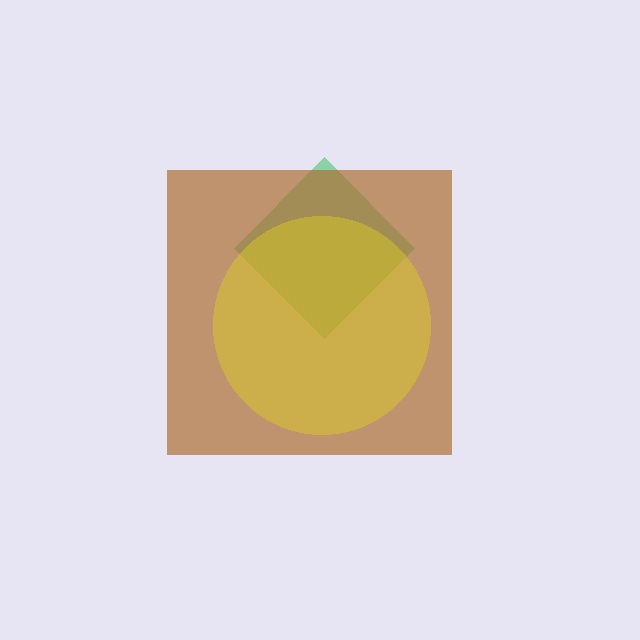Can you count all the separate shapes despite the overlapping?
Yes, there are 3 separate shapes.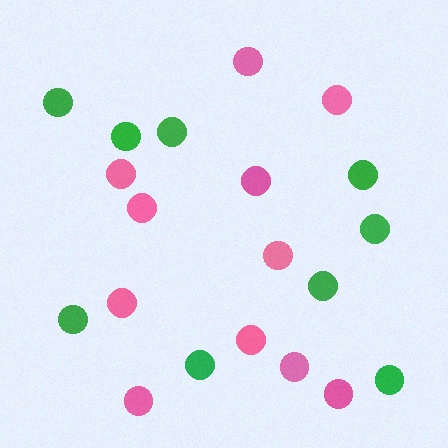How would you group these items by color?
There are 2 groups: one group of pink circles (11) and one group of green circles (9).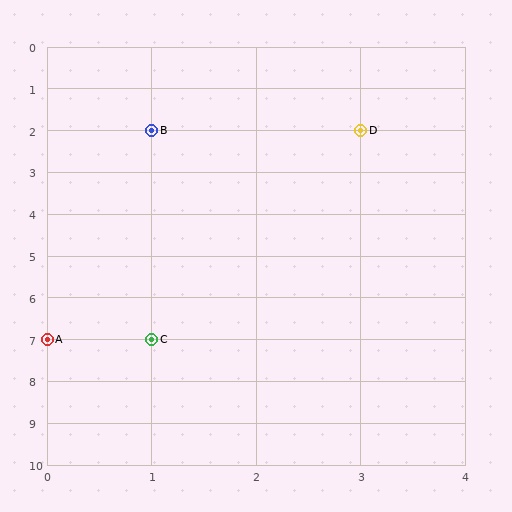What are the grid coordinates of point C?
Point C is at grid coordinates (1, 7).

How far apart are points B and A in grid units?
Points B and A are 1 column and 5 rows apart (about 5.1 grid units diagonally).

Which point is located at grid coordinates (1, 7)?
Point C is at (1, 7).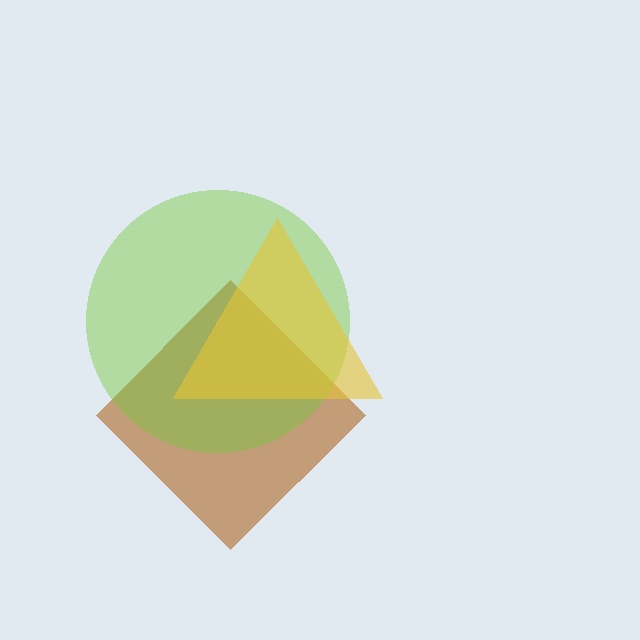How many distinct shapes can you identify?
There are 3 distinct shapes: a brown diamond, a lime circle, a yellow triangle.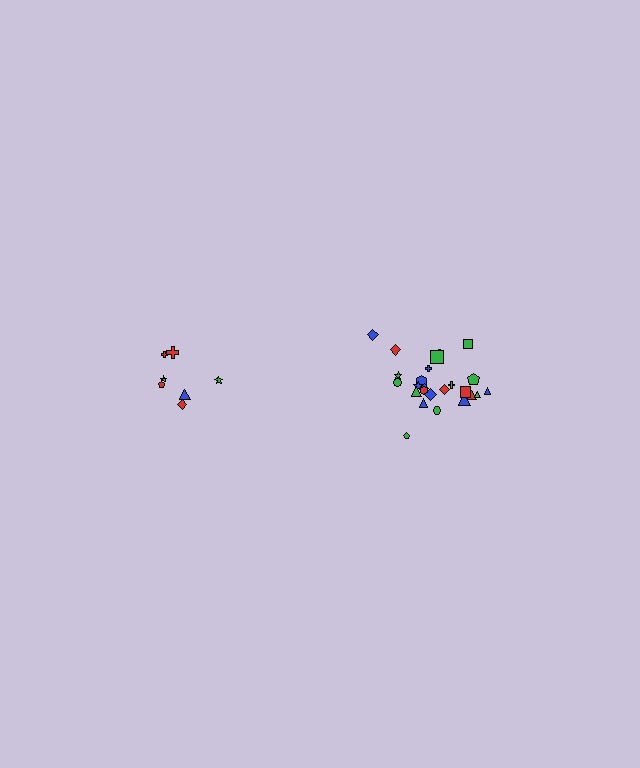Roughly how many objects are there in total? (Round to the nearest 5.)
Roughly 30 objects in total.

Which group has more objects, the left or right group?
The right group.